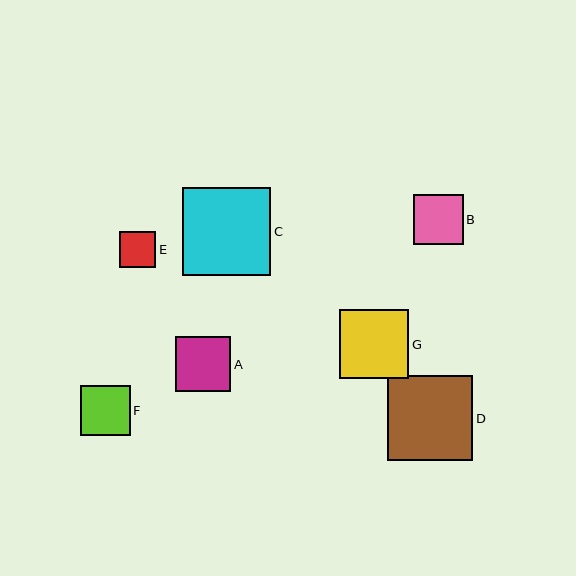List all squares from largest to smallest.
From largest to smallest: C, D, G, A, F, B, E.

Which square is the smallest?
Square E is the smallest with a size of approximately 36 pixels.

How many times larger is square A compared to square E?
Square A is approximately 1.5 times the size of square E.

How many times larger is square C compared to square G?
Square C is approximately 1.3 times the size of square G.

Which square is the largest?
Square C is the largest with a size of approximately 88 pixels.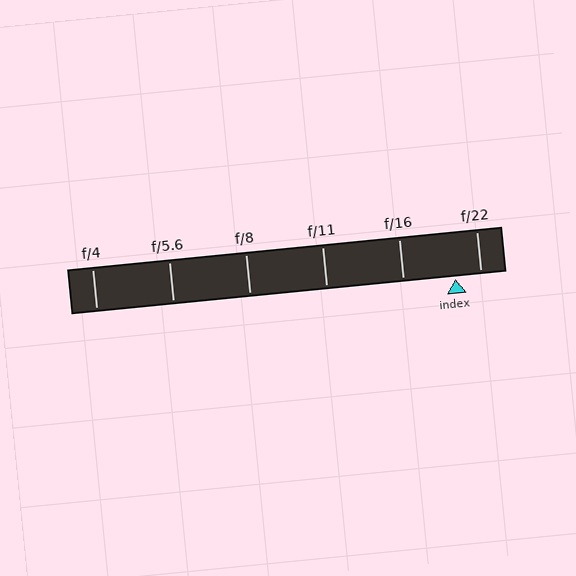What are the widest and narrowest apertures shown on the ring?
The widest aperture shown is f/4 and the narrowest is f/22.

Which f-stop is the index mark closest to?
The index mark is closest to f/22.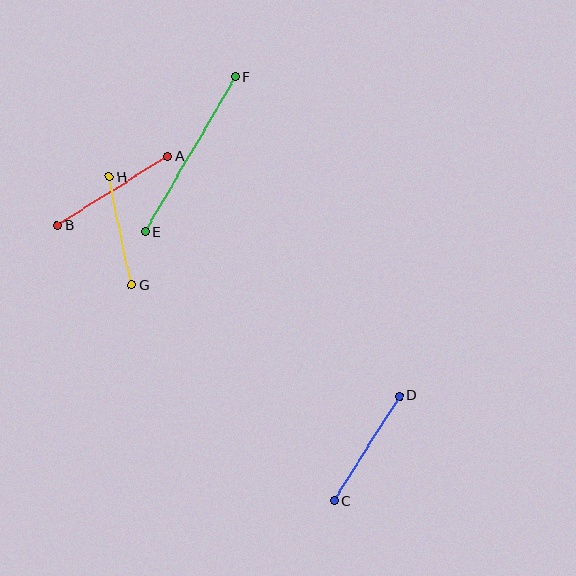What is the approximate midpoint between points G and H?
The midpoint is at approximately (120, 231) pixels.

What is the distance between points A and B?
The distance is approximately 130 pixels.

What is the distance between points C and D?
The distance is approximately 124 pixels.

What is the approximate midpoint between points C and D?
The midpoint is at approximately (367, 448) pixels.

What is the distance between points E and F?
The distance is approximately 180 pixels.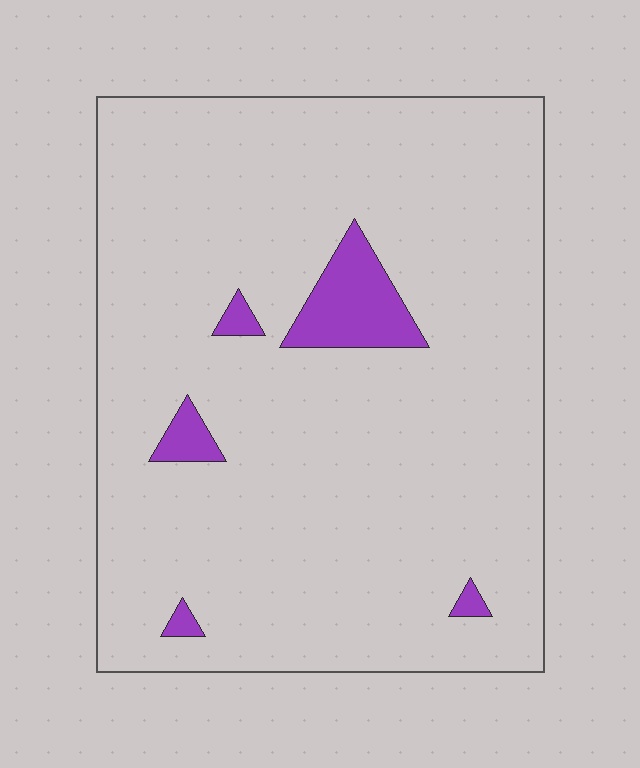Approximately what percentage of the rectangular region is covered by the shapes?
Approximately 5%.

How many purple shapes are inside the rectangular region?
5.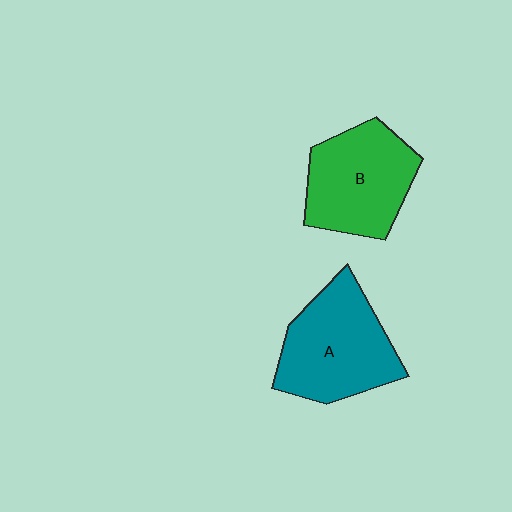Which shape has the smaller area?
Shape B (green).